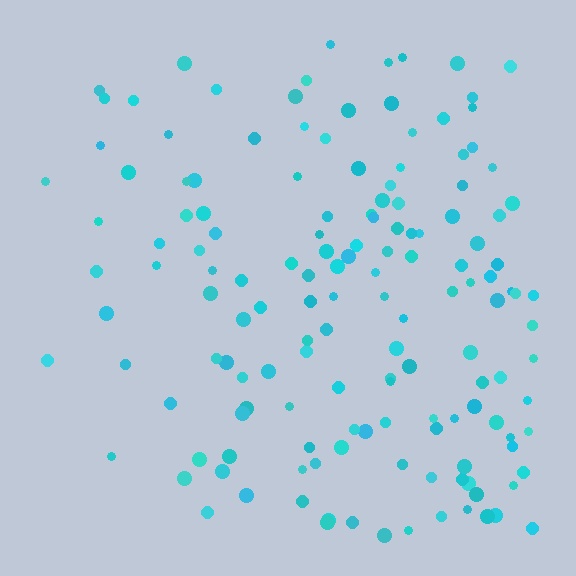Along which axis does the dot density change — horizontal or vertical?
Horizontal.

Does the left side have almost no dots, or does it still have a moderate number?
Still a moderate number, just noticeably fewer than the right.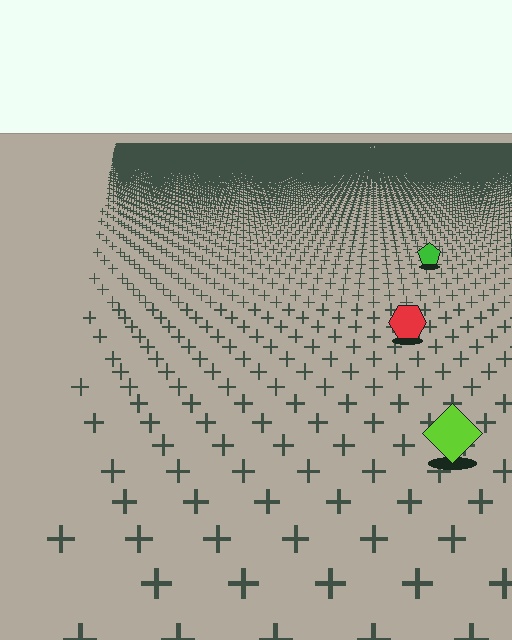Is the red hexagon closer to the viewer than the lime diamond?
No. The lime diamond is closer — you can tell from the texture gradient: the ground texture is coarser near it.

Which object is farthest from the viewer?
The green pentagon is farthest from the viewer. It appears smaller and the ground texture around it is denser.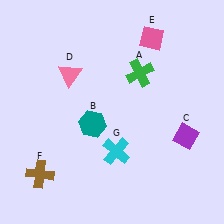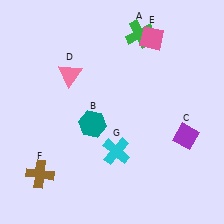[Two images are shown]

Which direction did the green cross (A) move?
The green cross (A) moved up.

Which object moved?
The green cross (A) moved up.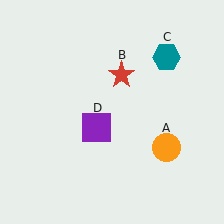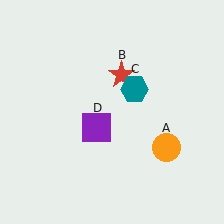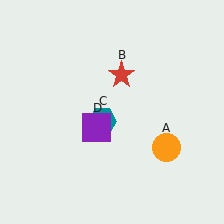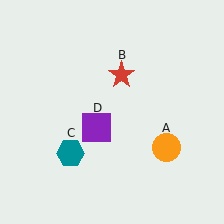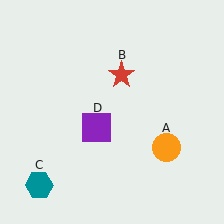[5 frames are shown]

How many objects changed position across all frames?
1 object changed position: teal hexagon (object C).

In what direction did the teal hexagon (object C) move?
The teal hexagon (object C) moved down and to the left.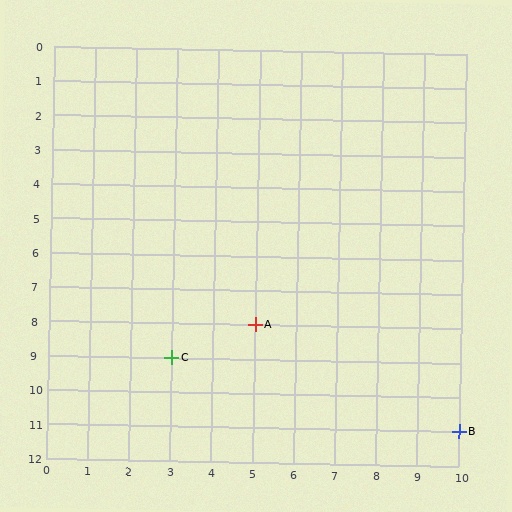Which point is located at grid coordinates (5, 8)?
Point A is at (5, 8).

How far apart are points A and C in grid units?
Points A and C are 2 columns and 1 row apart (about 2.2 grid units diagonally).